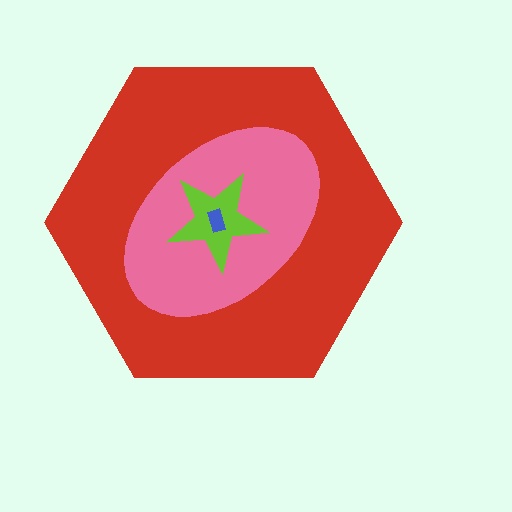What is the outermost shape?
The red hexagon.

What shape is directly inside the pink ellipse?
The lime star.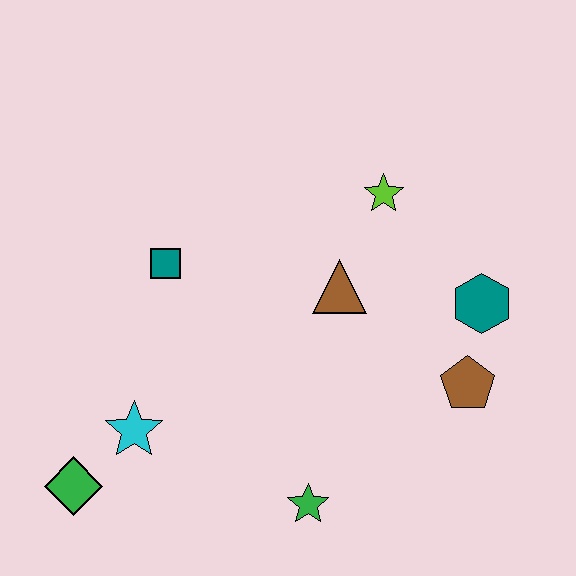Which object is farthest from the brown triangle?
The green diamond is farthest from the brown triangle.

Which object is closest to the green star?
The cyan star is closest to the green star.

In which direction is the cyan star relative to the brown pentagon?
The cyan star is to the left of the brown pentagon.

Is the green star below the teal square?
Yes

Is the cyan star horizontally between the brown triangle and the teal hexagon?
No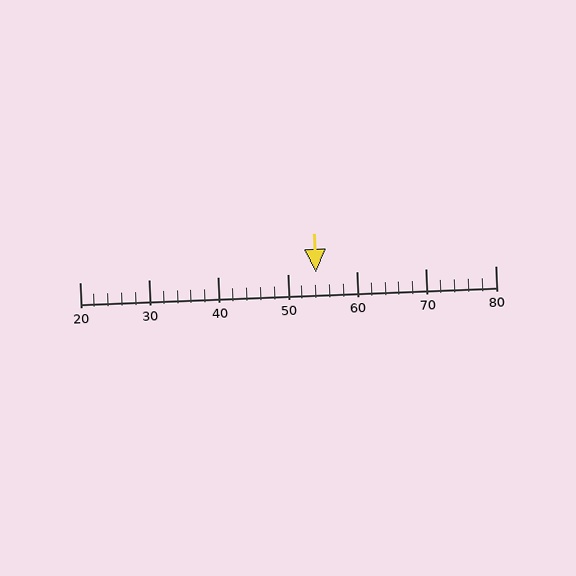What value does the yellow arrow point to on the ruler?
The yellow arrow points to approximately 54.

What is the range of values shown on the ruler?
The ruler shows values from 20 to 80.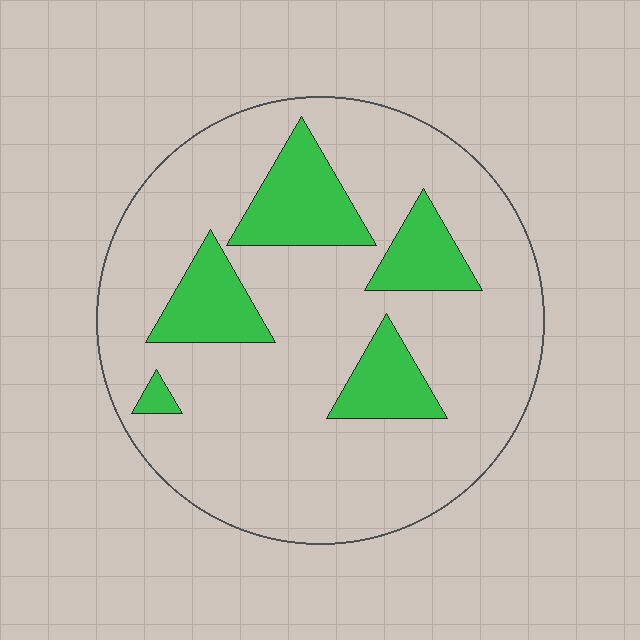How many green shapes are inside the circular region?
5.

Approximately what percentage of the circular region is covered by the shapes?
Approximately 20%.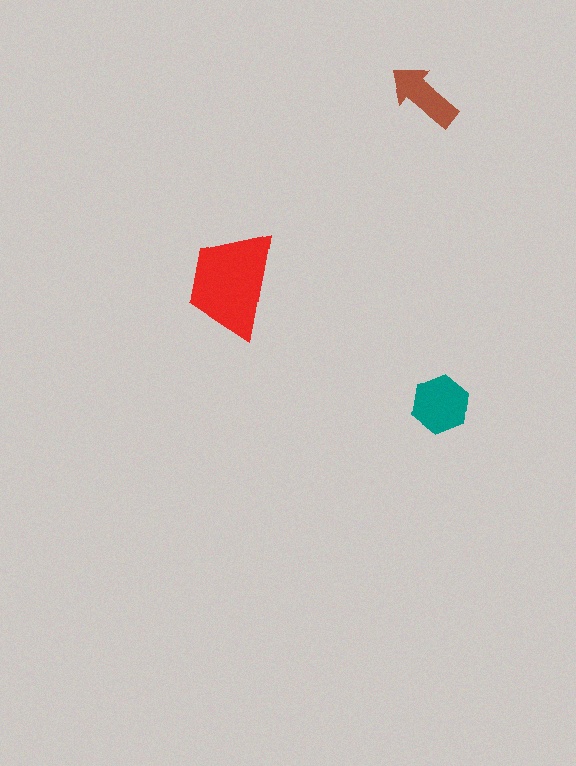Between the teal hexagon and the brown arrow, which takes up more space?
The teal hexagon.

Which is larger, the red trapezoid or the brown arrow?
The red trapezoid.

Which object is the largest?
The red trapezoid.